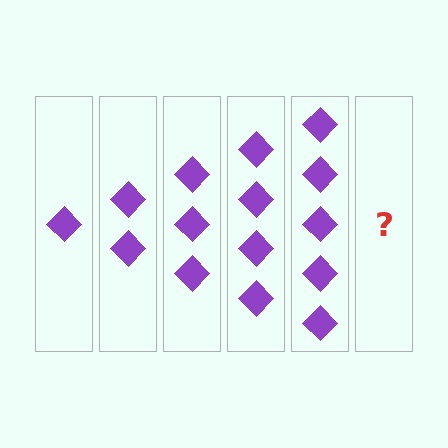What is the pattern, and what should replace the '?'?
The pattern is that each step adds one more diamond. The '?' should be 6 diamonds.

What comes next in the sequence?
The next element should be 6 diamonds.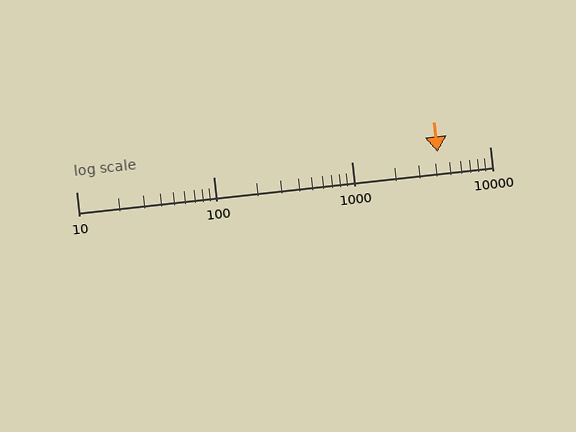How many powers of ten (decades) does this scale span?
The scale spans 3 decades, from 10 to 10000.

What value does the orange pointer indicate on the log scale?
The pointer indicates approximately 4200.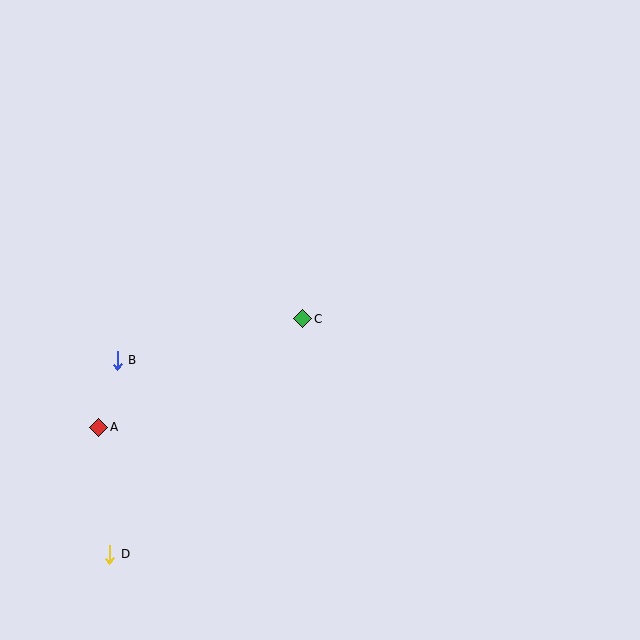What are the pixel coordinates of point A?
Point A is at (99, 427).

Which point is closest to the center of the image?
Point C at (303, 319) is closest to the center.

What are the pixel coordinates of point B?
Point B is at (117, 360).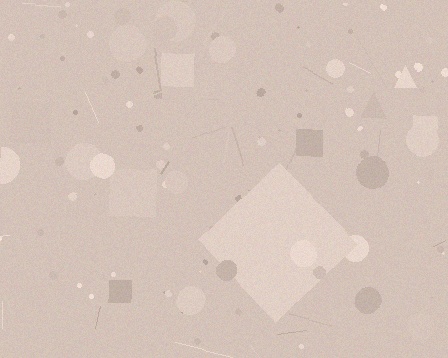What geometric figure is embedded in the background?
A diamond is embedded in the background.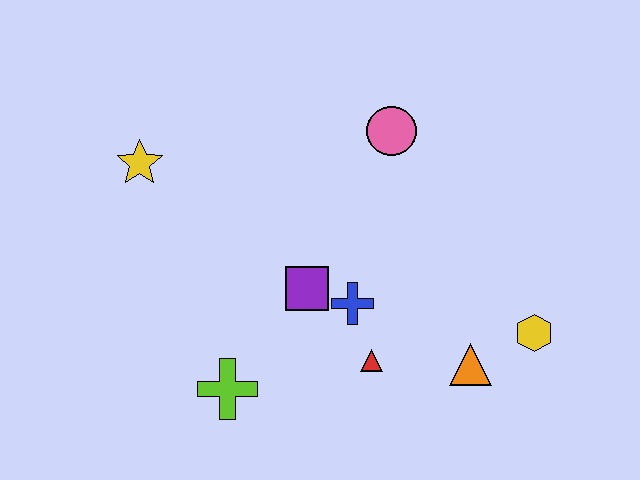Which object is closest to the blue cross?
The purple square is closest to the blue cross.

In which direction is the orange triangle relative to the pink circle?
The orange triangle is below the pink circle.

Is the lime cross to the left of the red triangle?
Yes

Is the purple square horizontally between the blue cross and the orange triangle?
No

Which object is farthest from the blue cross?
The yellow star is farthest from the blue cross.